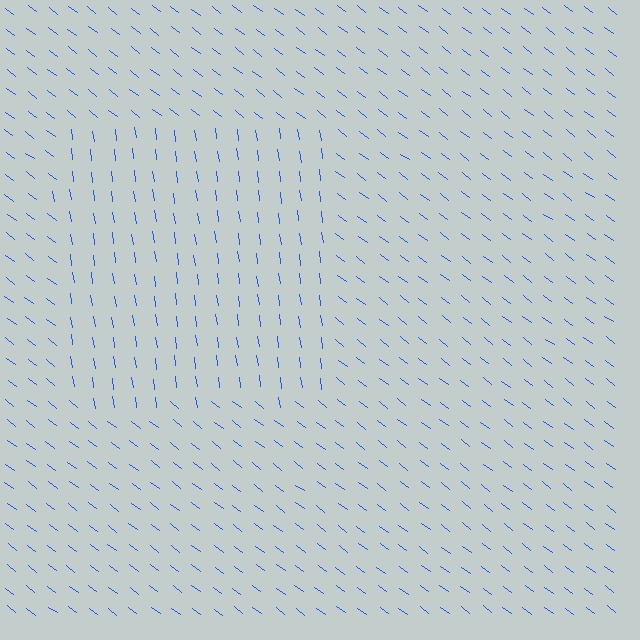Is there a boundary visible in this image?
Yes, there is a texture boundary formed by a change in line orientation.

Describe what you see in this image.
The image is filled with small blue line segments. A rectangle region in the image has lines oriented differently from the surrounding lines, creating a visible texture boundary.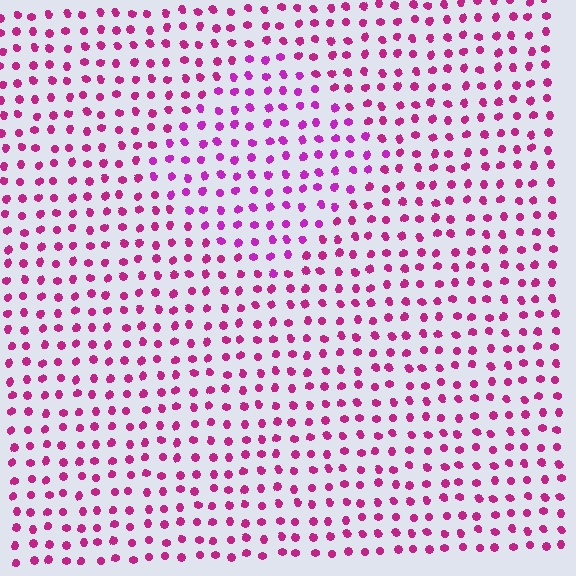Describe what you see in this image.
The image is filled with small magenta elements in a uniform arrangement. A diamond-shaped region is visible where the elements are tinted to a slightly different hue, forming a subtle color boundary.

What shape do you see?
I see a diamond.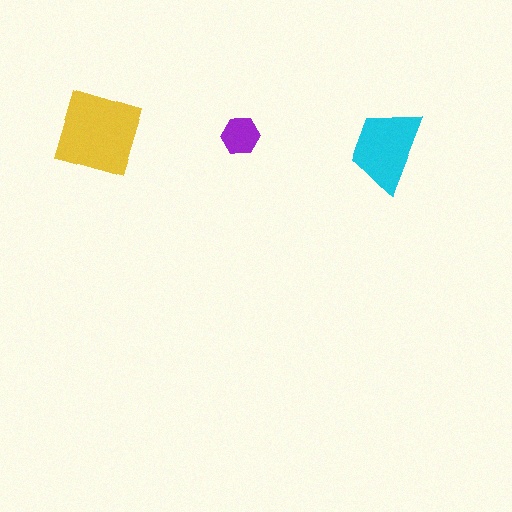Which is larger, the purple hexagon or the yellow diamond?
The yellow diamond.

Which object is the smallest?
The purple hexagon.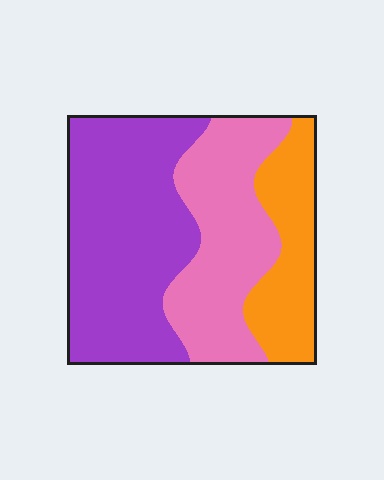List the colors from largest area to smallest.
From largest to smallest: purple, pink, orange.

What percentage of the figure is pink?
Pink covers around 30% of the figure.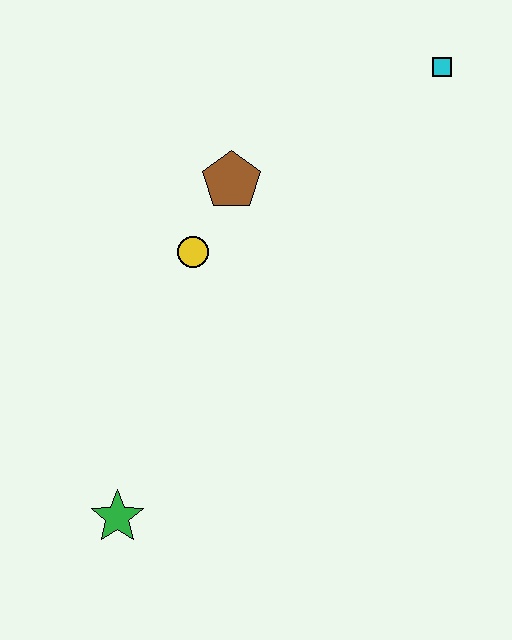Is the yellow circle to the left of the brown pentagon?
Yes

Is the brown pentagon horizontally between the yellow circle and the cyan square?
Yes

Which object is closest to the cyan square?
The brown pentagon is closest to the cyan square.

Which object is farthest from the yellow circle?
The cyan square is farthest from the yellow circle.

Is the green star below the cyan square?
Yes